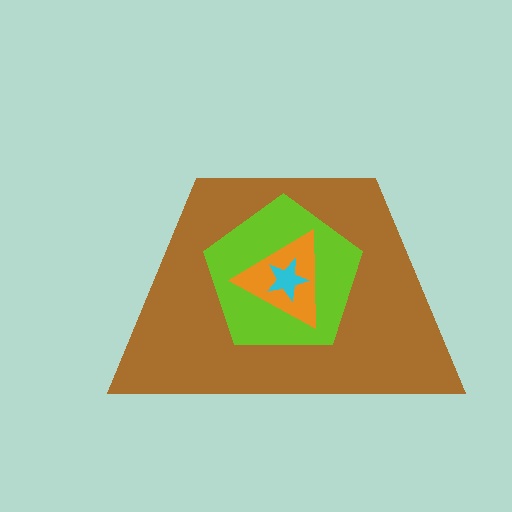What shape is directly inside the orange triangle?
The cyan star.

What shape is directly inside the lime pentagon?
The orange triangle.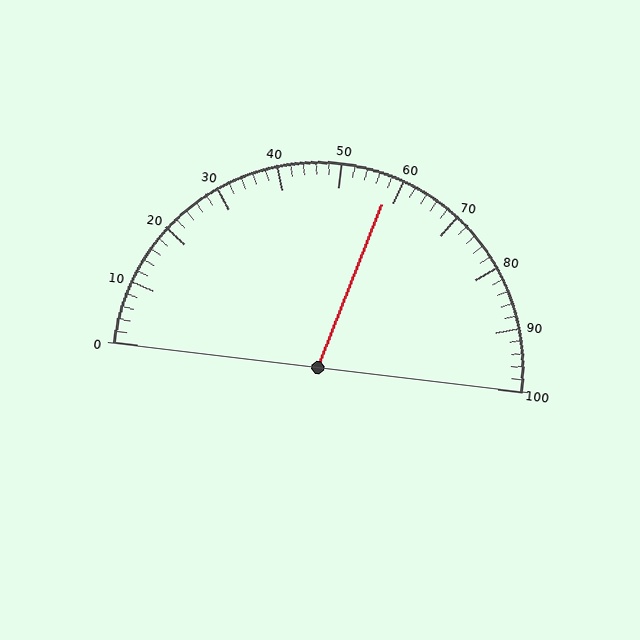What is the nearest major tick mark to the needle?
The nearest major tick mark is 60.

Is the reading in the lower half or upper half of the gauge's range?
The reading is in the upper half of the range (0 to 100).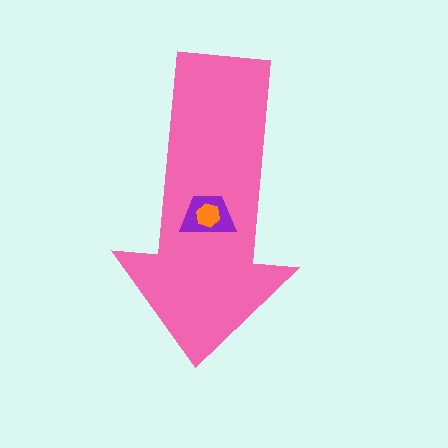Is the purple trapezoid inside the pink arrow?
Yes.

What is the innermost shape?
The orange hexagon.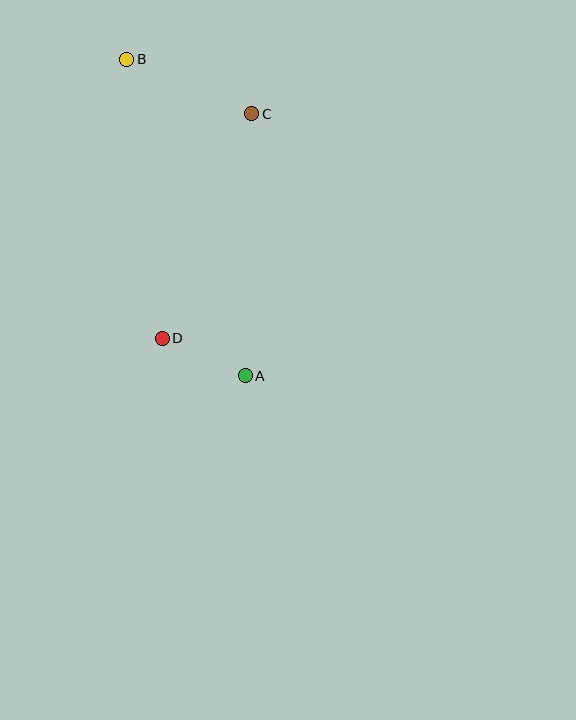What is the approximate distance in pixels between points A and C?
The distance between A and C is approximately 262 pixels.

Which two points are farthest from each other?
Points A and B are farthest from each other.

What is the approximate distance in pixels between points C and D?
The distance between C and D is approximately 241 pixels.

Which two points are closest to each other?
Points A and D are closest to each other.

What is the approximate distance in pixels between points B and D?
The distance between B and D is approximately 281 pixels.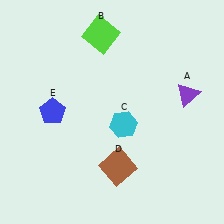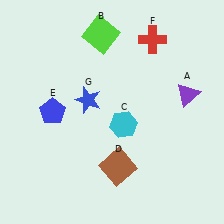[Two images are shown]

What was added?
A red cross (F), a blue star (G) were added in Image 2.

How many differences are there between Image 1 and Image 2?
There are 2 differences between the two images.